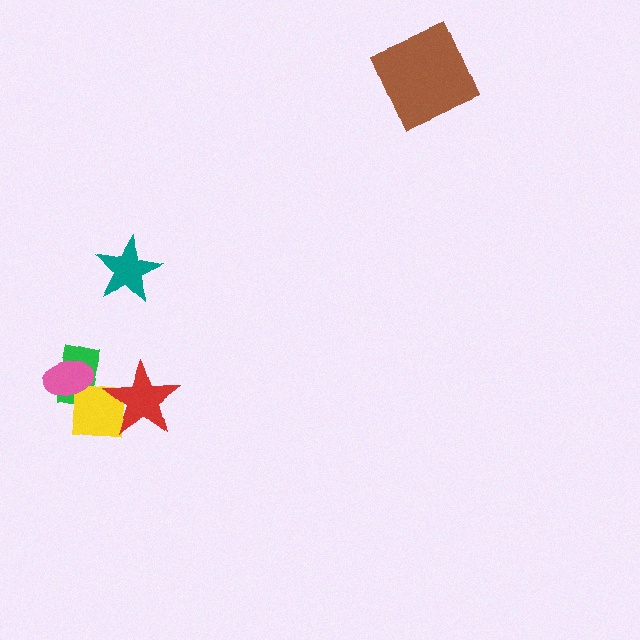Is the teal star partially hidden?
No, no other shape covers it.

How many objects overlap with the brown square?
0 objects overlap with the brown square.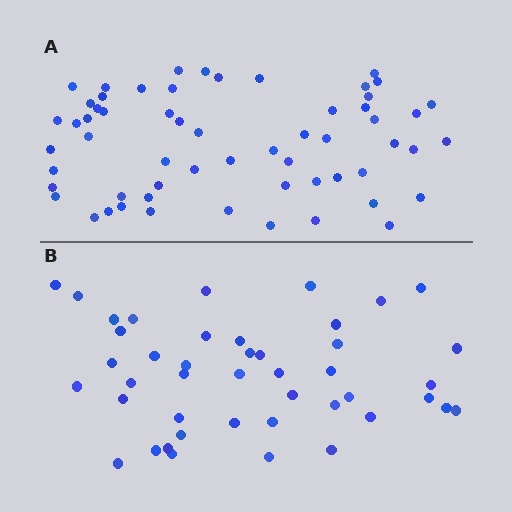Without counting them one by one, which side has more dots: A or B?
Region A (the top region) has more dots.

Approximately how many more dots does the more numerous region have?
Region A has approximately 15 more dots than region B.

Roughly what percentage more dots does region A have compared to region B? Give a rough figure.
About 35% more.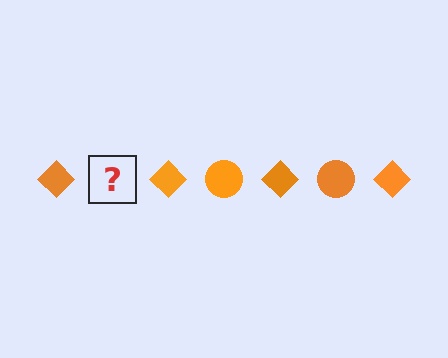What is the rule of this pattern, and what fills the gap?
The rule is that the pattern cycles through diamond, circle shapes in orange. The gap should be filled with an orange circle.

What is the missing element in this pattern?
The missing element is an orange circle.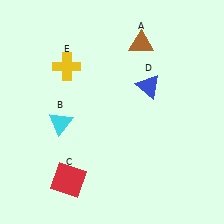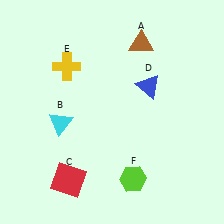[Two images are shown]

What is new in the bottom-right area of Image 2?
A lime hexagon (F) was added in the bottom-right area of Image 2.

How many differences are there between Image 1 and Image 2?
There is 1 difference between the two images.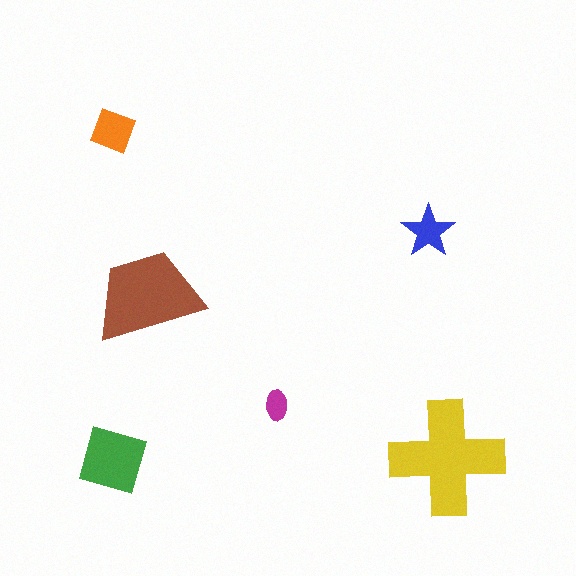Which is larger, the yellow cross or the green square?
The yellow cross.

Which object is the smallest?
The magenta ellipse.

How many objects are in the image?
There are 6 objects in the image.